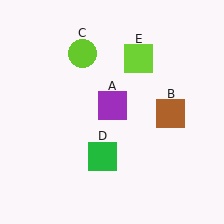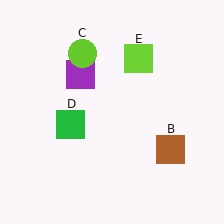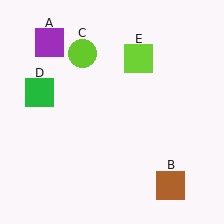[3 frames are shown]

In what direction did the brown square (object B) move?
The brown square (object B) moved down.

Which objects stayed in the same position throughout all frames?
Lime circle (object C) and lime square (object E) remained stationary.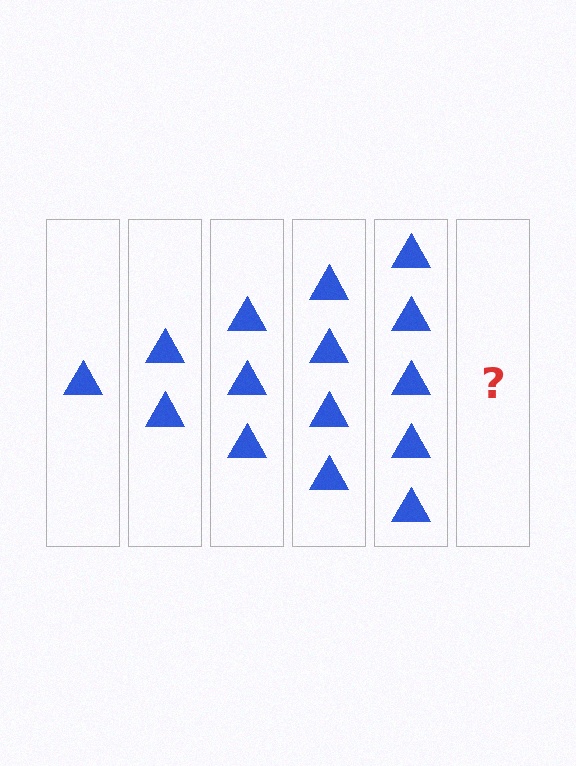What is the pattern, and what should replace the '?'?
The pattern is that each step adds one more triangle. The '?' should be 6 triangles.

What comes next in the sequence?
The next element should be 6 triangles.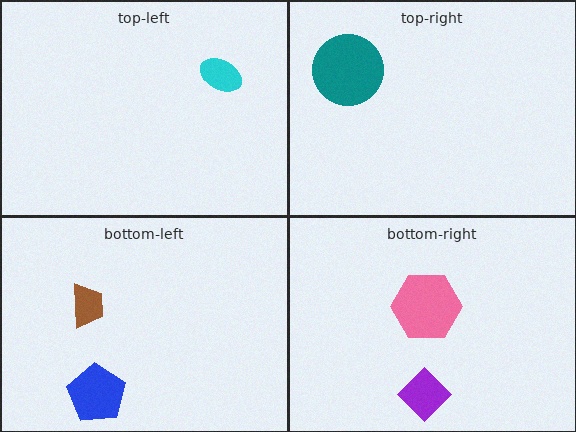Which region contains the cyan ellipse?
The top-left region.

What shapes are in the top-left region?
The cyan ellipse.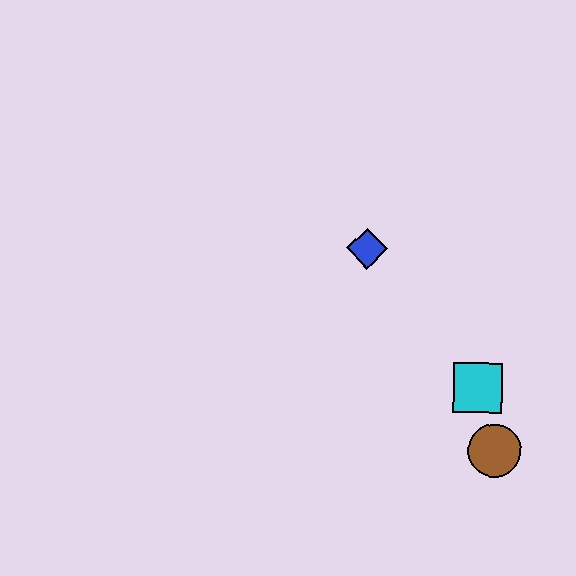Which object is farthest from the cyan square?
The blue diamond is farthest from the cyan square.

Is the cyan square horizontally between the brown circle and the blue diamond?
Yes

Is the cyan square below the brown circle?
No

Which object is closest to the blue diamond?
The cyan square is closest to the blue diamond.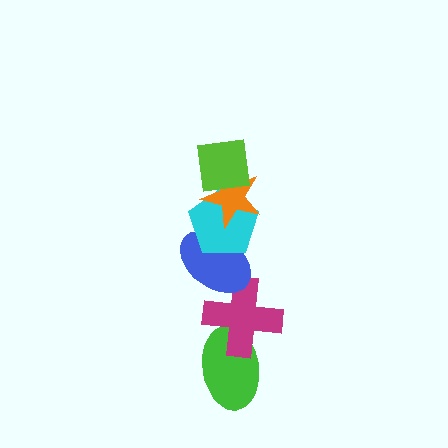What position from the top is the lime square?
The lime square is 1st from the top.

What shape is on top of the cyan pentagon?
The orange star is on top of the cyan pentagon.